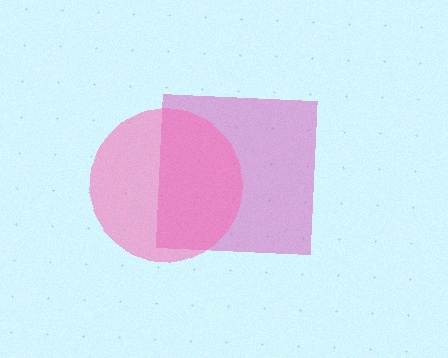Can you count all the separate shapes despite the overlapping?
Yes, there are 2 separate shapes.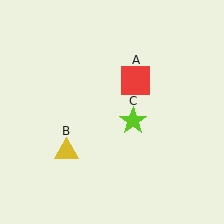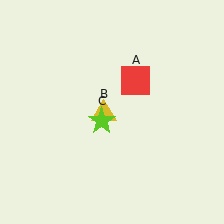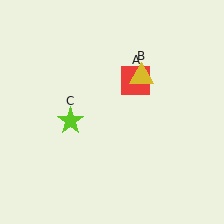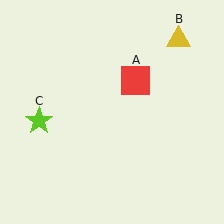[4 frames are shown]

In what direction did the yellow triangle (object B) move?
The yellow triangle (object B) moved up and to the right.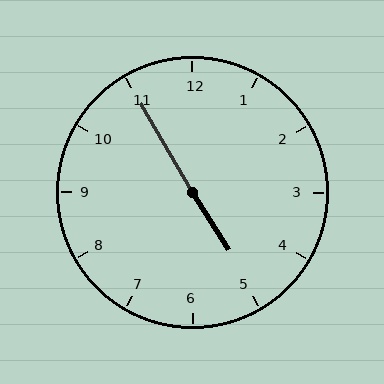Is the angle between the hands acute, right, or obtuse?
It is obtuse.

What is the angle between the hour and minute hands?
Approximately 178 degrees.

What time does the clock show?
4:55.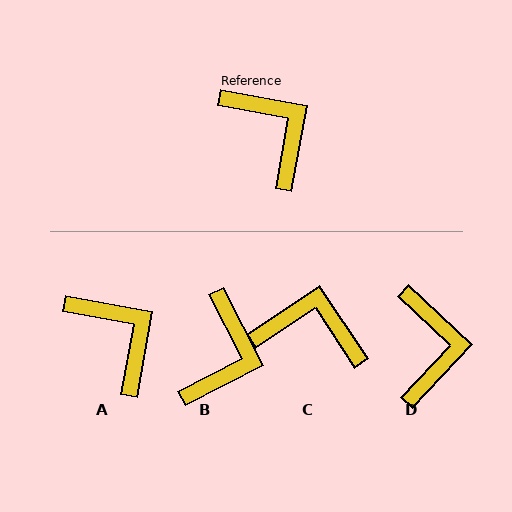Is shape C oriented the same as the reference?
No, it is off by about 44 degrees.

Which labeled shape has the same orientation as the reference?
A.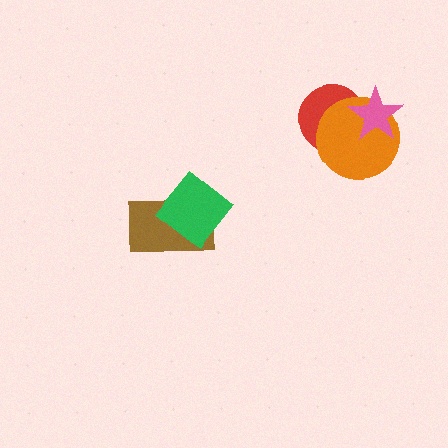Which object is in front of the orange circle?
The pink star is in front of the orange circle.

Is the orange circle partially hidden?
Yes, it is partially covered by another shape.